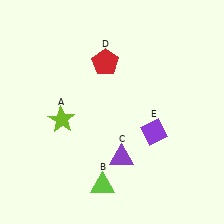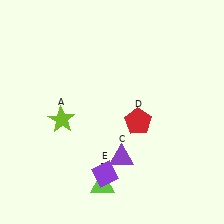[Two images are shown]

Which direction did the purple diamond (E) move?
The purple diamond (E) moved left.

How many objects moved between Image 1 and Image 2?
2 objects moved between the two images.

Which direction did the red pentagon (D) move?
The red pentagon (D) moved down.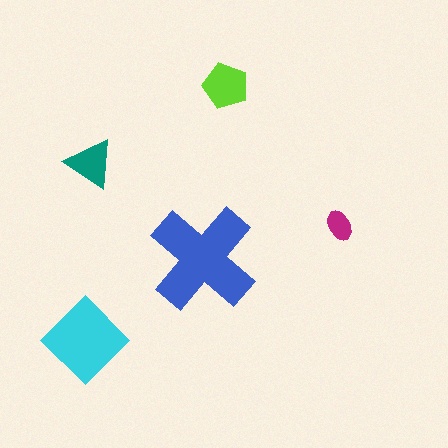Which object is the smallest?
The magenta ellipse.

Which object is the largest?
The blue cross.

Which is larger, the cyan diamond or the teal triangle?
The cyan diamond.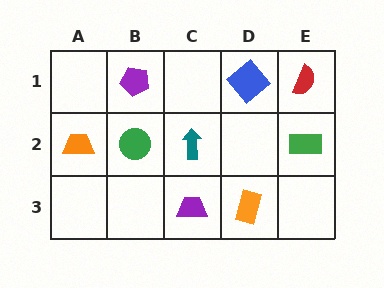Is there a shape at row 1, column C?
No, that cell is empty.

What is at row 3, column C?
A purple trapezoid.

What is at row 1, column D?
A blue diamond.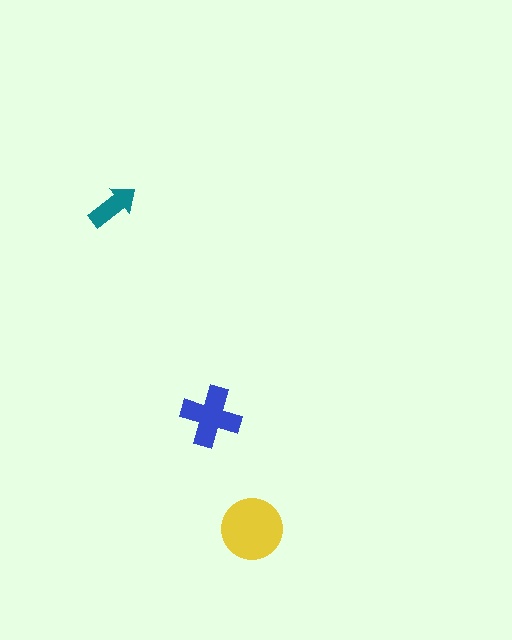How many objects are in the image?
There are 3 objects in the image.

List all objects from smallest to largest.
The teal arrow, the blue cross, the yellow circle.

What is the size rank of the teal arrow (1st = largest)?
3rd.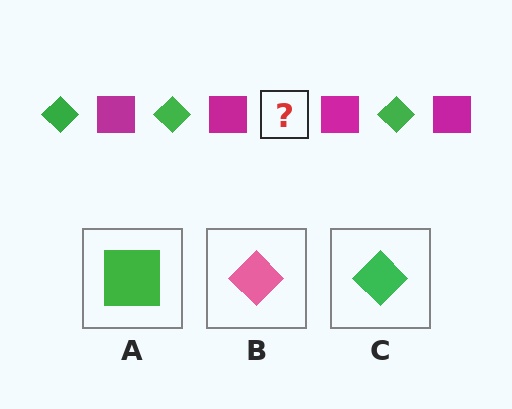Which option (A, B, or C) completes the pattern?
C.